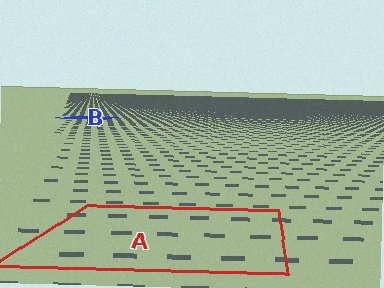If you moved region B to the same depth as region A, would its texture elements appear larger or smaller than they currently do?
They would appear larger. At a closer depth, the same texture elements are projected at a bigger on-screen size.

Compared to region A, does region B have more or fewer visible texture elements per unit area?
Region B has more texture elements per unit area — they are packed more densely because it is farther away.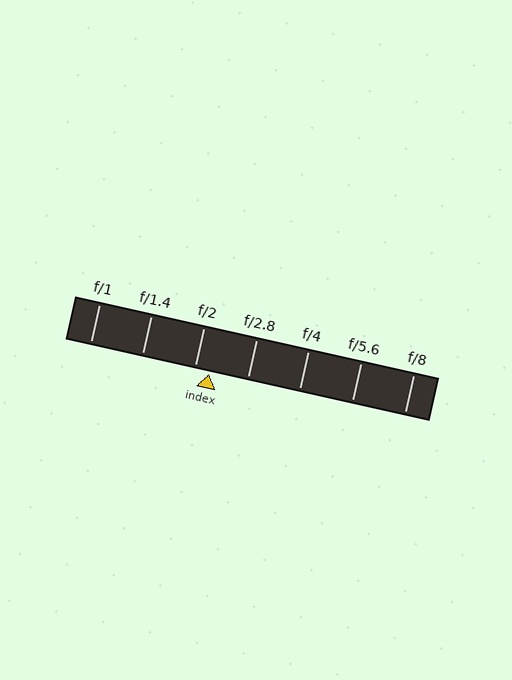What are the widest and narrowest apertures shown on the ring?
The widest aperture shown is f/1 and the narrowest is f/8.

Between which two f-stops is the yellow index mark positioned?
The index mark is between f/2 and f/2.8.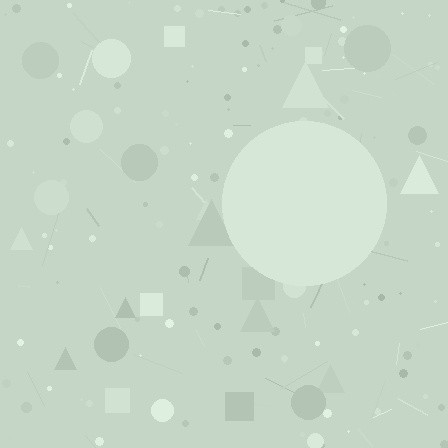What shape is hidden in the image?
A circle is hidden in the image.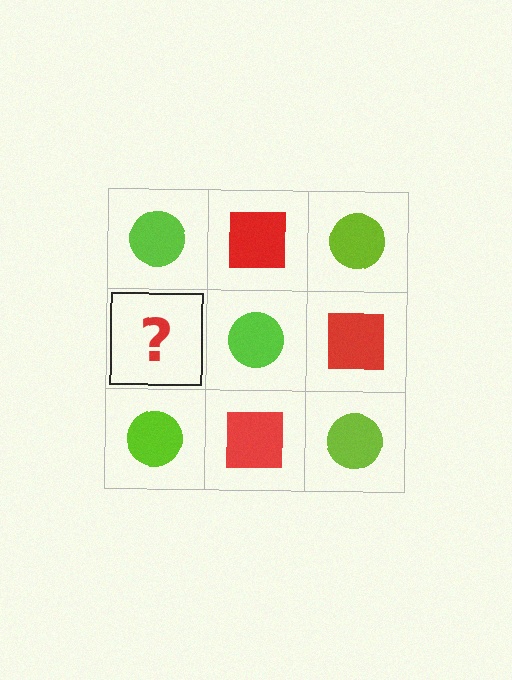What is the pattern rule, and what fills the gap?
The rule is that it alternates lime circle and red square in a checkerboard pattern. The gap should be filled with a red square.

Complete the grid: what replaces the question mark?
The question mark should be replaced with a red square.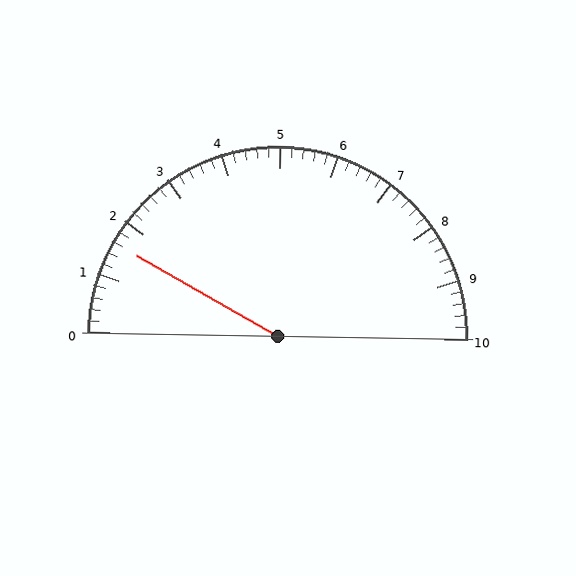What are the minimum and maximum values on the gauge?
The gauge ranges from 0 to 10.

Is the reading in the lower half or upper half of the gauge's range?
The reading is in the lower half of the range (0 to 10).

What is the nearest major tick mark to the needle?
The nearest major tick mark is 2.